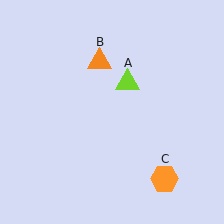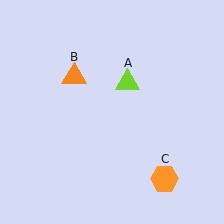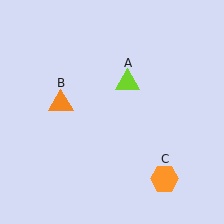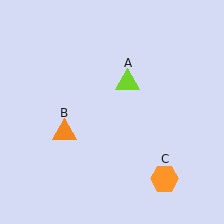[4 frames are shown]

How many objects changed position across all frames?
1 object changed position: orange triangle (object B).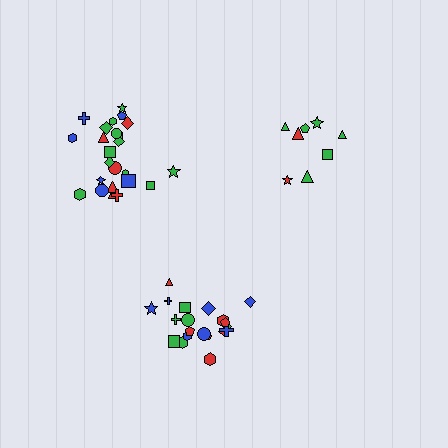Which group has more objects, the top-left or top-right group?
The top-left group.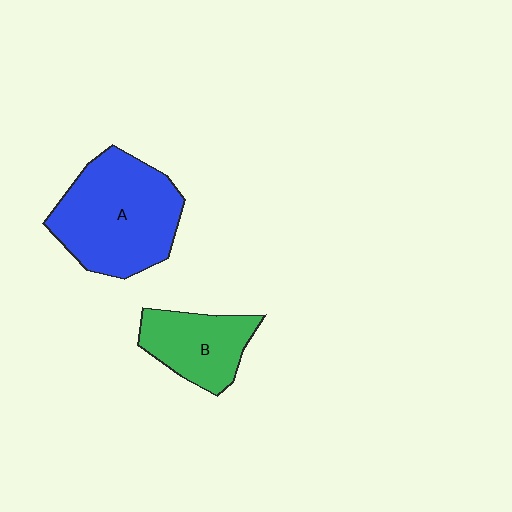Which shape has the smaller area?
Shape B (green).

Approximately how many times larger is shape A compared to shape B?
Approximately 1.8 times.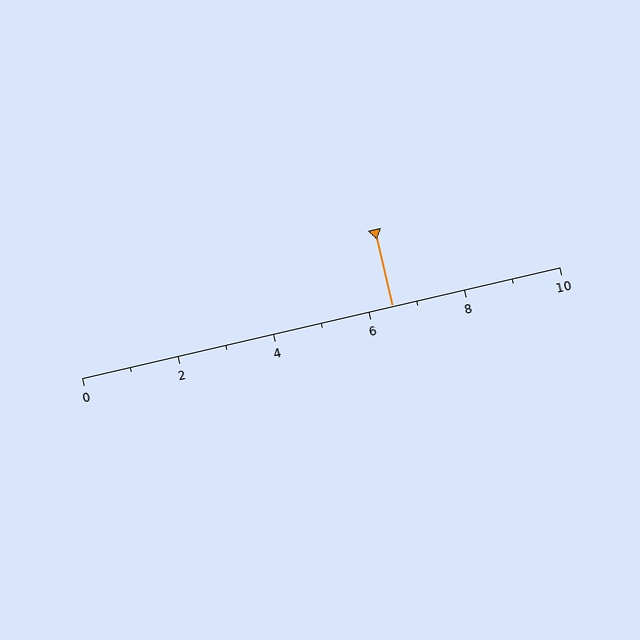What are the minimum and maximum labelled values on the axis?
The axis runs from 0 to 10.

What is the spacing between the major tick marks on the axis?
The major ticks are spaced 2 apart.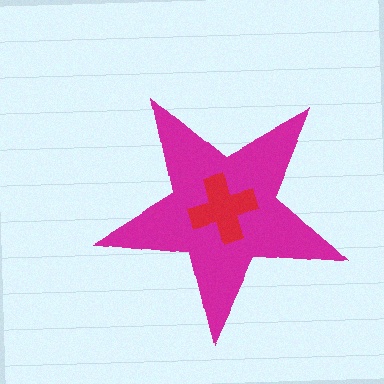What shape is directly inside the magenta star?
The red cross.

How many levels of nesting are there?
2.